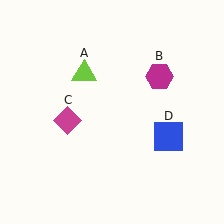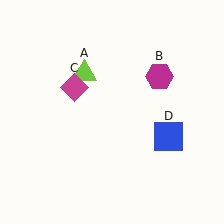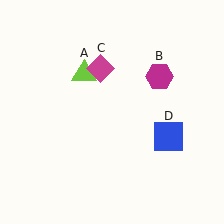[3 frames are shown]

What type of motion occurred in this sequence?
The magenta diamond (object C) rotated clockwise around the center of the scene.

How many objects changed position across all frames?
1 object changed position: magenta diamond (object C).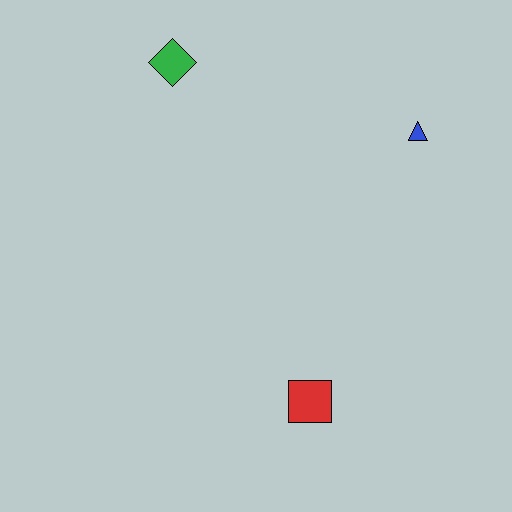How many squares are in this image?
There is 1 square.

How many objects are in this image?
There are 3 objects.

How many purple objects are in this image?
There are no purple objects.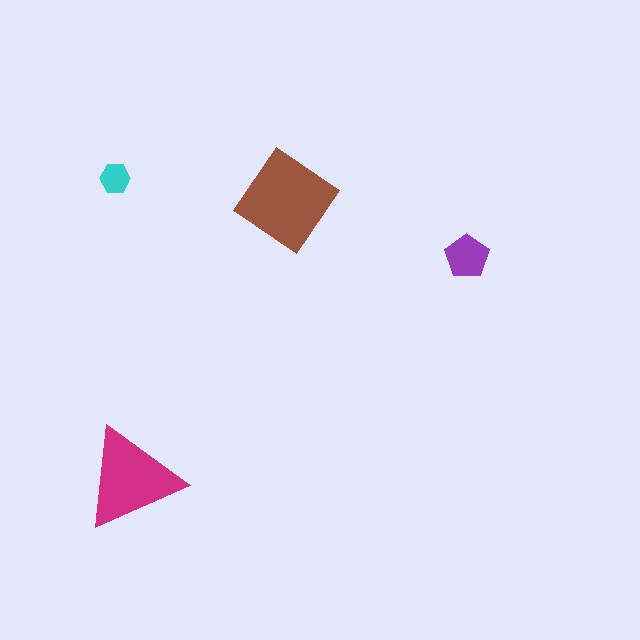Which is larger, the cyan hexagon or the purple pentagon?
The purple pentagon.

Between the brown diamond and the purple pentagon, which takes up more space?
The brown diamond.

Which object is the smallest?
The cyan hexagon.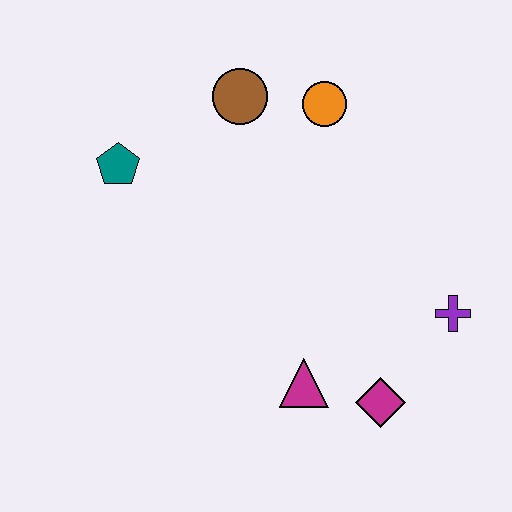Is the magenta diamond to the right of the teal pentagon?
Yes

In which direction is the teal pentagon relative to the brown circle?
The teal pentagon is to the left of the brown circle.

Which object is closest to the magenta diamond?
The magenta triangle is closest to the magenta diamond.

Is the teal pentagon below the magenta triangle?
No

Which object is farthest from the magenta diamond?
The teal pentagon is farthest from the magenta diamond.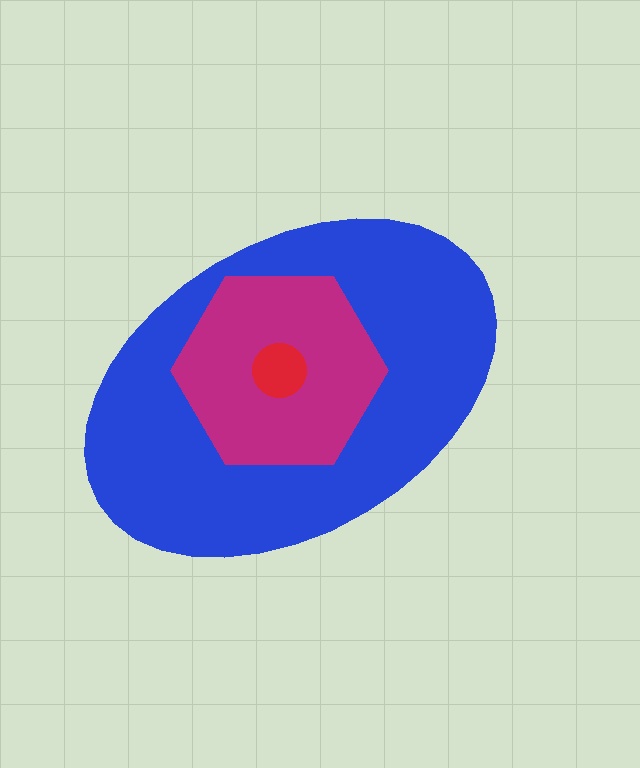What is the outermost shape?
The blue ellipse.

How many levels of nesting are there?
3.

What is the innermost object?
The red circle.